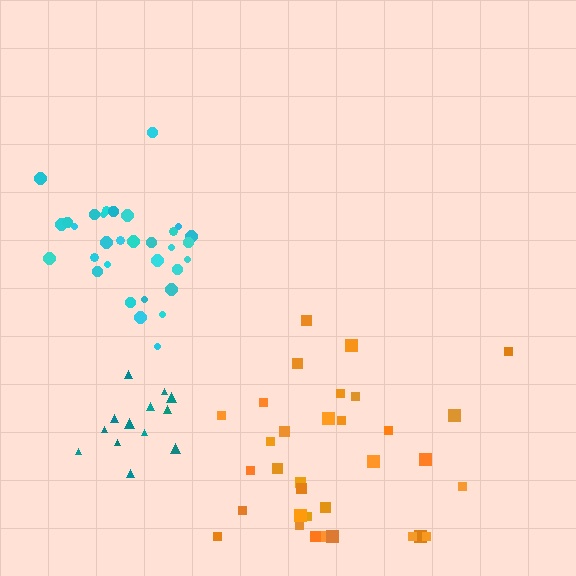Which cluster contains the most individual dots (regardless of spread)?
Orange (33).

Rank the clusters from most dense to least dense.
cyan, teal, orange.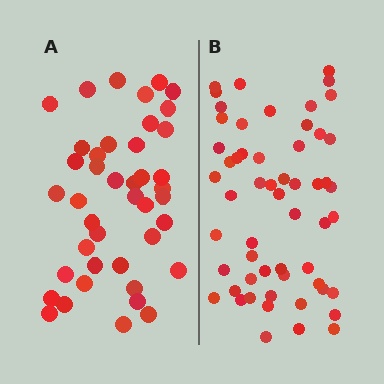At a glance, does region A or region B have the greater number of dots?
Region B (the right region) has more dots.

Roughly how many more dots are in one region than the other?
Region B has approximately 15 more dots than region A.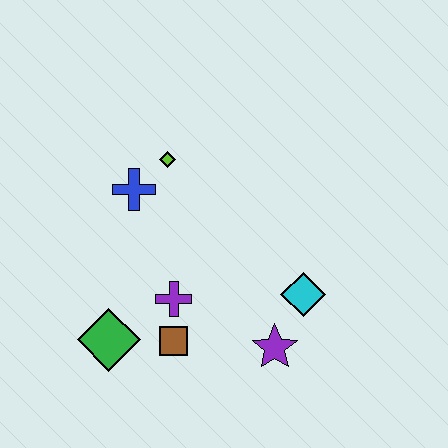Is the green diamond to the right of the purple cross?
No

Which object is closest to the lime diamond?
The blue cross is closest to the lime diamond.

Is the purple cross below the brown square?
No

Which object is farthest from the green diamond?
The cyan diamond is farthest from the green diamond.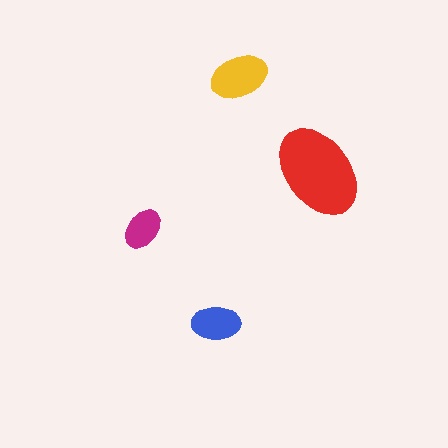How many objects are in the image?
There are 4 objects in the image.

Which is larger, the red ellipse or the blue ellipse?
The red one.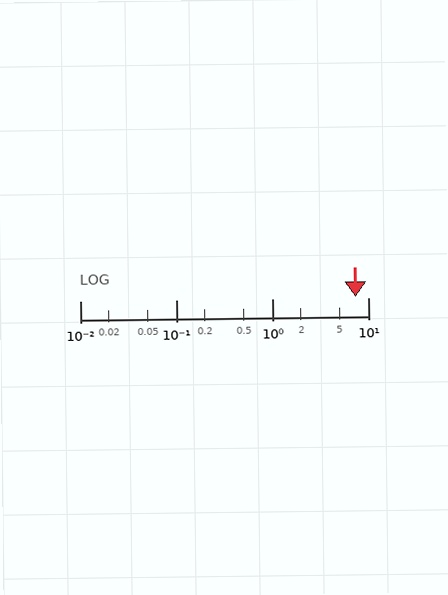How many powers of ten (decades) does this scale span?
The scale spans 3 decades, from 0.01 to 10.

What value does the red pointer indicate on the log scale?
The pointer indicates approximately 7.4.